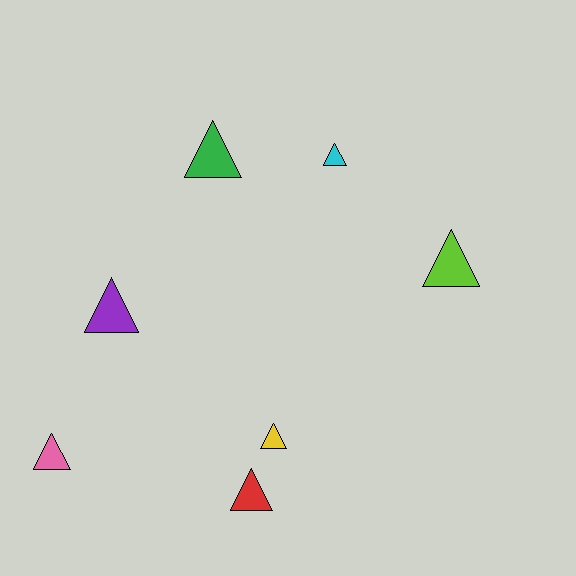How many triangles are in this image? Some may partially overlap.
There are 7 triangles.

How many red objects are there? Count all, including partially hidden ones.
There is 1 red object.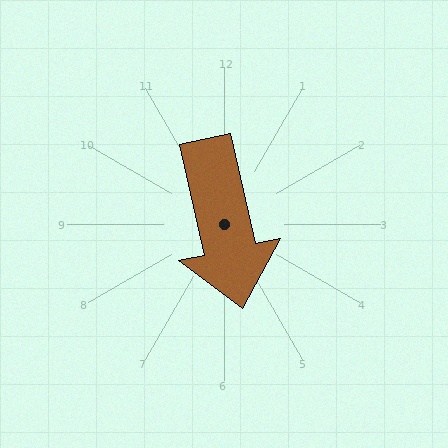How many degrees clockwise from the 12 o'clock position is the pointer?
Approximately 168 degrees.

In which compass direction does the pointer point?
South.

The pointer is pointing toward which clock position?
Roughly 6 o'clock.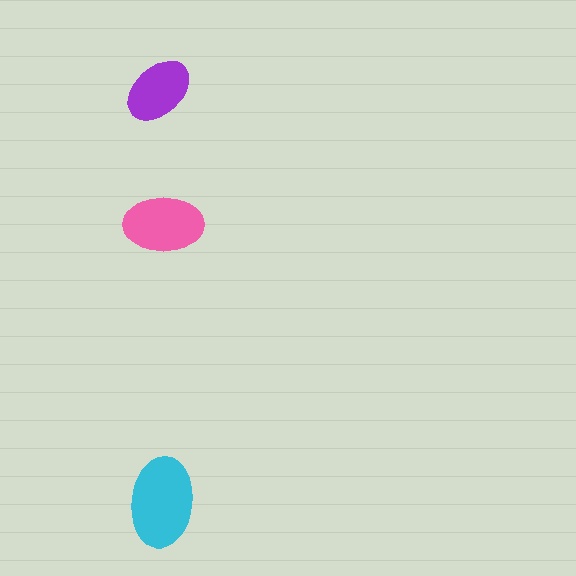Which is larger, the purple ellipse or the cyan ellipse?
The cyan one.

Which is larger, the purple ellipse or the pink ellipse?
The pink one.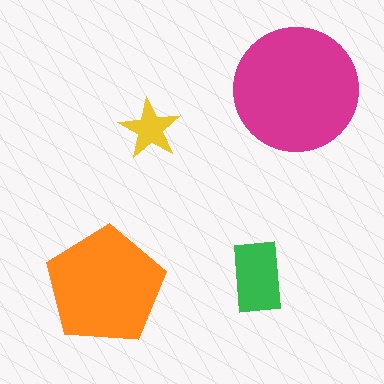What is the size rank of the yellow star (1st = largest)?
4th.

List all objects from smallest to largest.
The yellow star, the green rectangle, the orange pentagon, the magenta circle.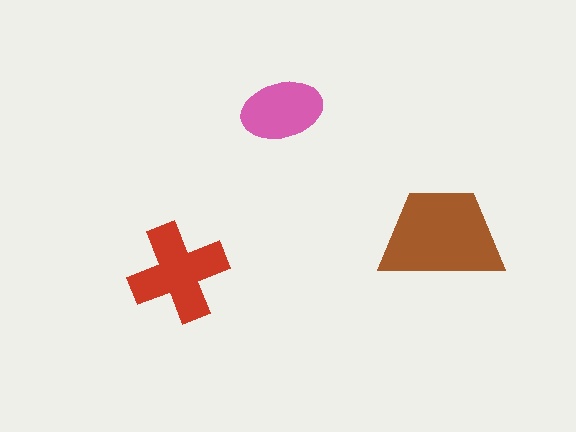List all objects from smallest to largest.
The pink ellipse, the red cross, the brown trapezoid.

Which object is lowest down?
The red cross is bottommost.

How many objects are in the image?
There are 3 objects in the image.